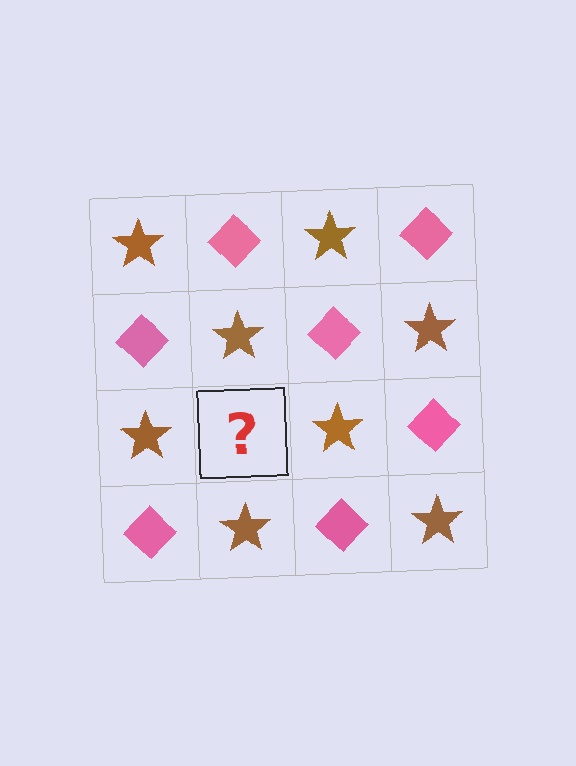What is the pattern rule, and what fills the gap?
The rule is that it alternates brown star and pink diamond in a checkerboard pattern. The gap should be filled with a pink diamond.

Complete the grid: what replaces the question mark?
The question mark should be replaced with a pink diamond.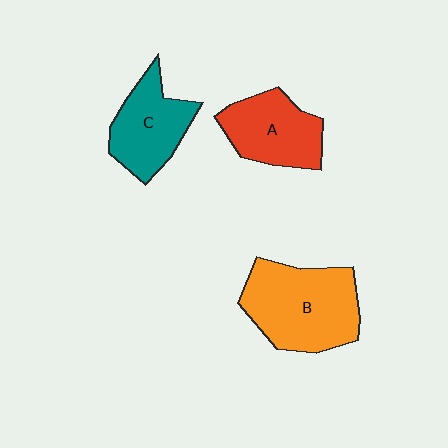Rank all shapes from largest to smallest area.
From largest to smallest: B (orange), A (red), C (teal).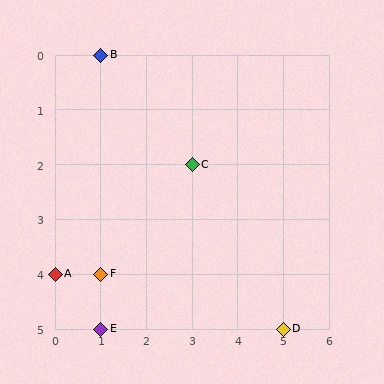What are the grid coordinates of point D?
Point D is at grid coordinates (5, 5).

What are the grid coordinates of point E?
Point E is at grid coordinates (1, 5).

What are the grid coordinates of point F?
Point F is at grid coordinates (1, 4).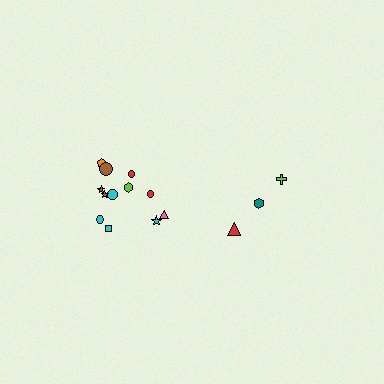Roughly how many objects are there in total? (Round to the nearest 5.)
Roughly 15 objects in total.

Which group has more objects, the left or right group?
The left group.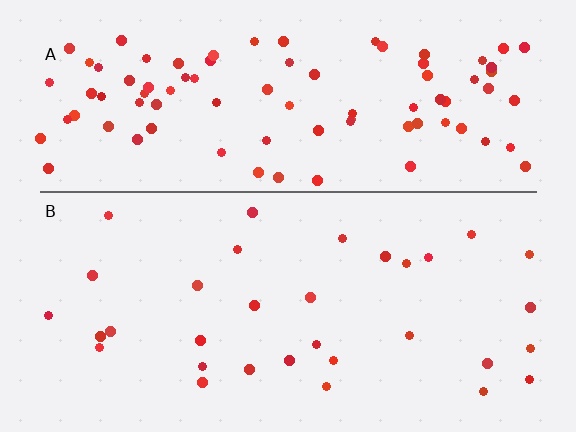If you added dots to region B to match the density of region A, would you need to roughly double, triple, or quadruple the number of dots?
Approximately triple.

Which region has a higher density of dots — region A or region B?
A (the top).